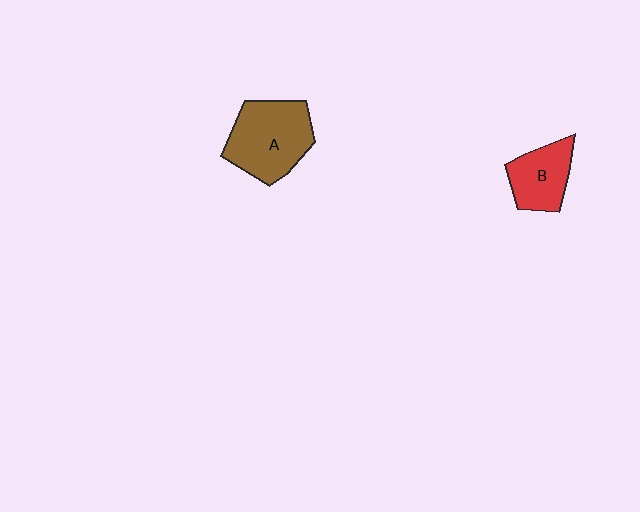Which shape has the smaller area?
Shape B (red).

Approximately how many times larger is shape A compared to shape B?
Approximately 1.6 times.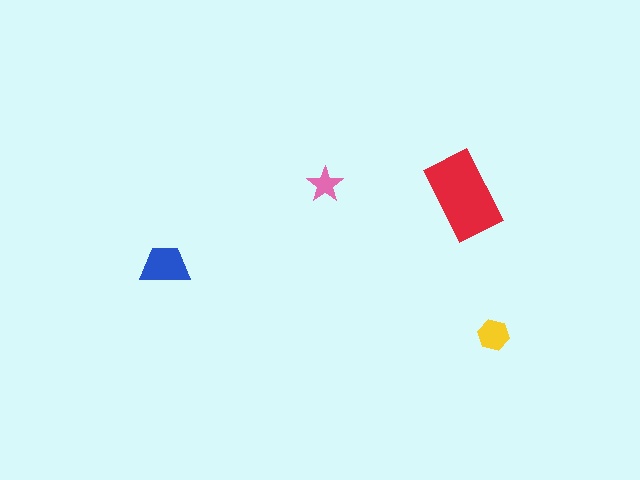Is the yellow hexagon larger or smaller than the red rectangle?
Smaller.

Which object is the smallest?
The pink star.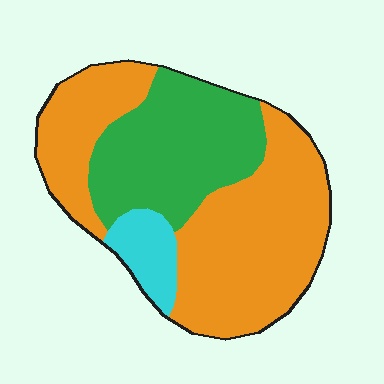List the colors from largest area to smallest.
From largest to smallest: orange, green, cyan.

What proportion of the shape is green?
Green covers roughly 35% of the shape.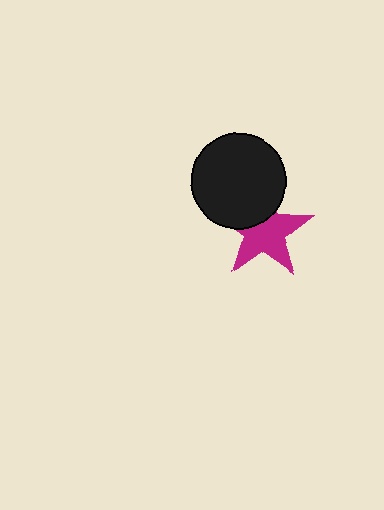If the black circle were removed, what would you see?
You would see the complete magenta star.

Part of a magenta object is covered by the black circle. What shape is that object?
It is a star.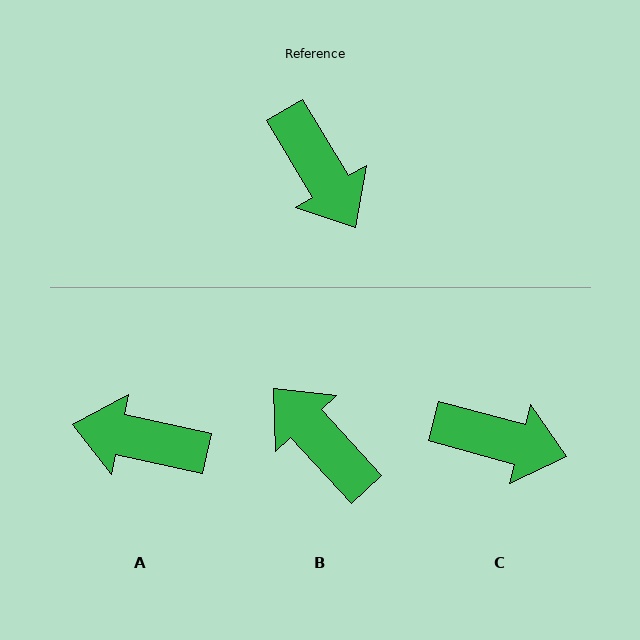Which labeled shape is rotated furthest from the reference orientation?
B, about 168 degrees away.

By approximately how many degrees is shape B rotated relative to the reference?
Approximately 168 degrees clockwise.